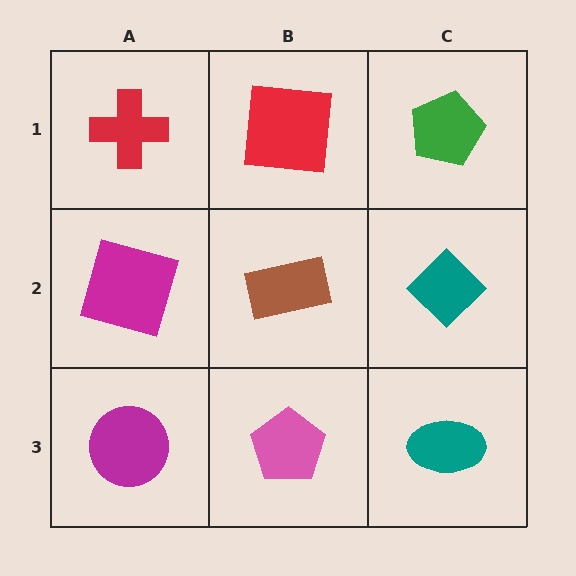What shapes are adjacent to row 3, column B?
A brown rectangle (row 2, column B), a magenta circle (row 3, column A), a teal ellipse (row 3, column C).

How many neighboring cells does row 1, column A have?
2.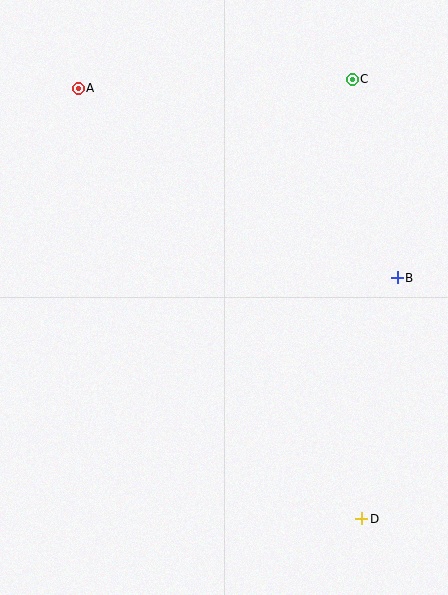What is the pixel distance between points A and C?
The distance between A and C is 274 pixels.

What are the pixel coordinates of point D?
Point D is at (362, 519).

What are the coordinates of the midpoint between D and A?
The midpoint between D and A is at (220, 304).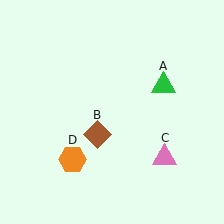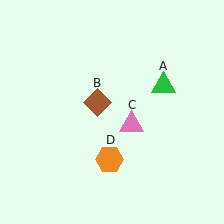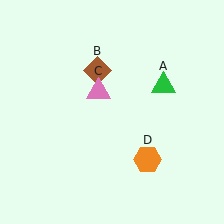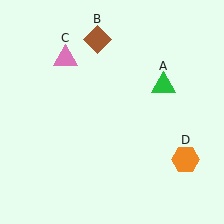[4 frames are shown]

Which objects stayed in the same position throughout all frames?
Green triangle (object A) remained stationary.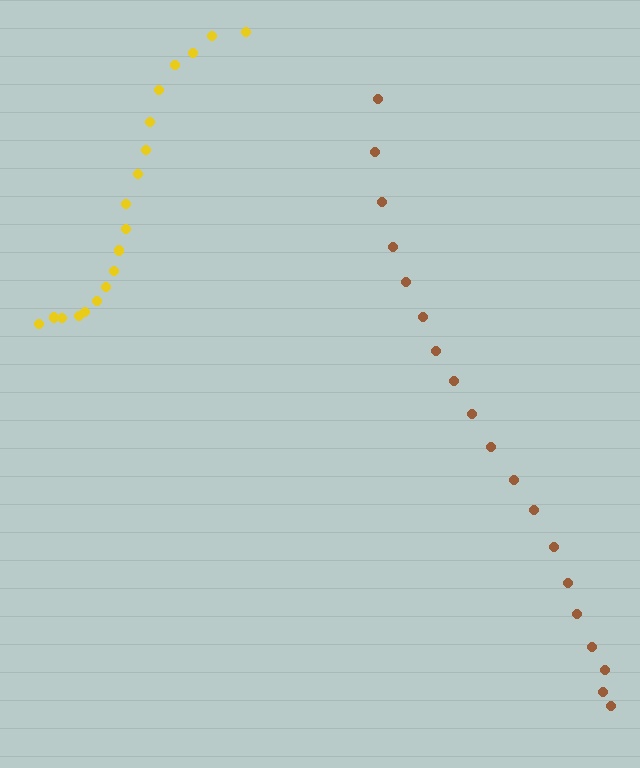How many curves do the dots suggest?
There are 2 distinct paths.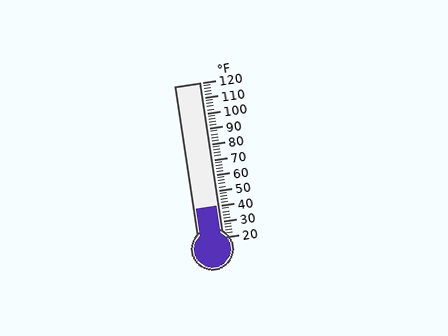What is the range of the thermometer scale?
The thermometer scale ranges from 20°F to 120°F.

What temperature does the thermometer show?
The thermometer shows approximately 40°F.